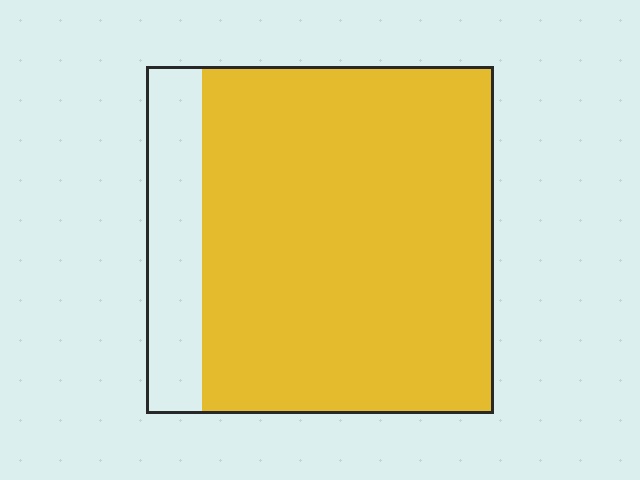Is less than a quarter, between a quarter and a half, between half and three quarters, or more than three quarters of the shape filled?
More than three quarters.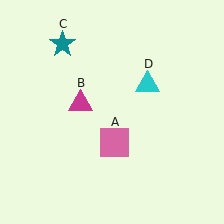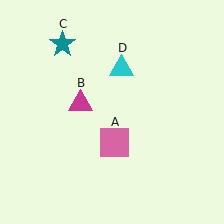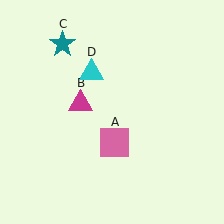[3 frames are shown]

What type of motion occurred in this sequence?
The cyan triangle (object D) rotated counterclockwise around the center of the scene.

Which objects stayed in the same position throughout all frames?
Pink square (object A) and magenta triangle (object B) and teal star (object C) remained stationary.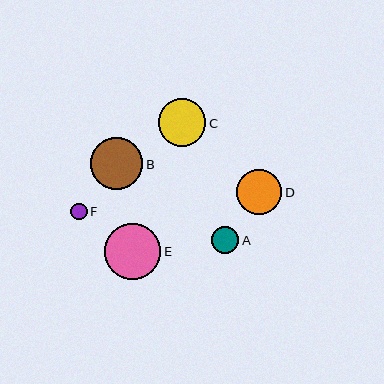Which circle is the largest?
Circle E is the largest with a size of approximately 56 pixels.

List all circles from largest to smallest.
From largest to smallest: E, B, C, D, A, F.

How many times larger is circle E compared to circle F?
Circle E is approximately 3.3 times the size of circle F.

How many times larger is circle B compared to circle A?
Circle B is approximately 1.9 times the size of circle A.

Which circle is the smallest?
Circle F is the smallest with a size of approximately 17 pixels.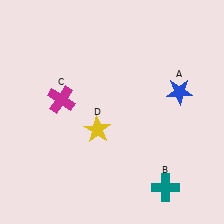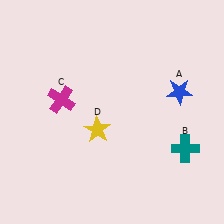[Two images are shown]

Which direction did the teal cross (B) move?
The teal cross (B) moved up.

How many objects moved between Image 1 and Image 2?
1 object moved between the two images.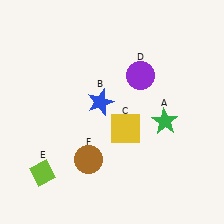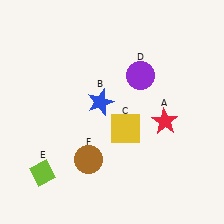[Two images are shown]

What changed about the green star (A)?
In Image 1, A is green. In Image 2, it changed to red.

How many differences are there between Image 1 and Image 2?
There is 1 difference between the two images.